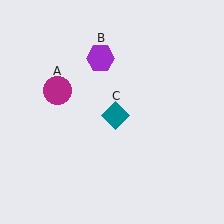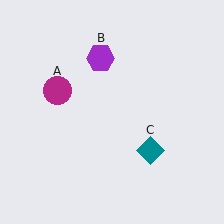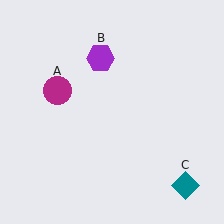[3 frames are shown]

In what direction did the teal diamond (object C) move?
The teal diamond (object C) moved down and to the right.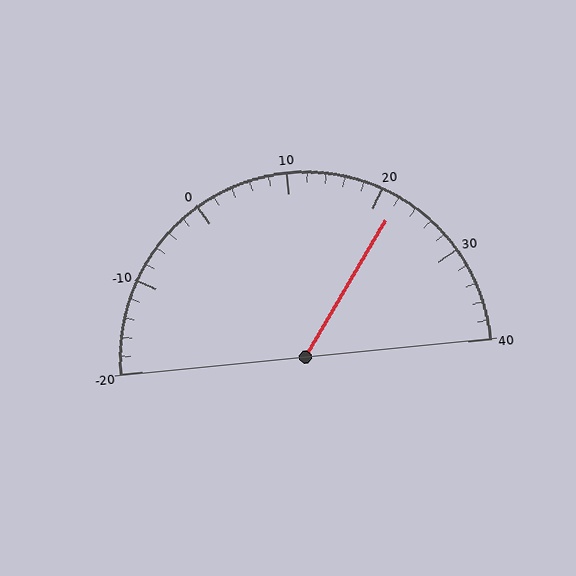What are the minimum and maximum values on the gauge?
The gauge ranges from -20 to 40.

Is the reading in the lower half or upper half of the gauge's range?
The reading is in the upper half of the range (-20 to 40).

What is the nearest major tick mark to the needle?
The nearest major tick mark is 20.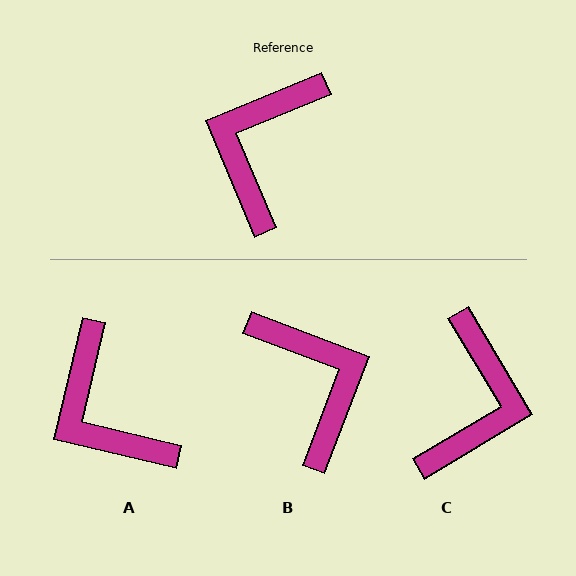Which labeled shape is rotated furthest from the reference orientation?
C, about 172 degrees away.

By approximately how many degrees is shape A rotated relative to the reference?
Approximately 54 degrees counter-clockwise.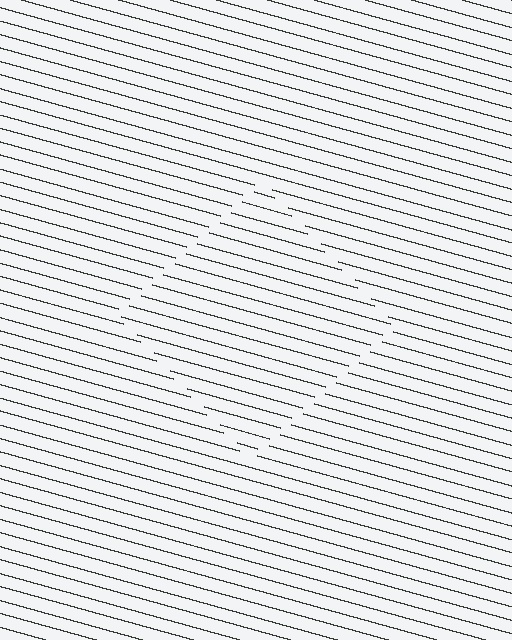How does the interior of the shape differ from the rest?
The interior of the shape contains the same grating, shifted by half a period — the contour is defined by the phase discontinuity where line-ends from the inner and outer gratings abut.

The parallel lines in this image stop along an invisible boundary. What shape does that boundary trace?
An illusory square. The interior of the shape contains the same grating, shifted by half a period — the contour is defined by the phase discontinuity where line-ends from the inner and outer gratings abut.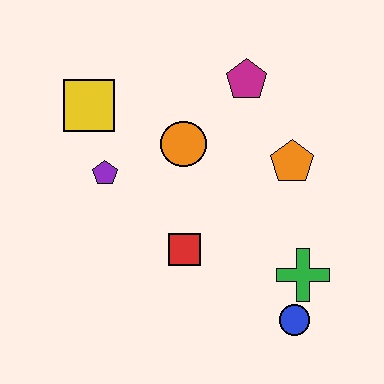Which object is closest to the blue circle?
The green cross is closest to the blue circle.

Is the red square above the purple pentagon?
No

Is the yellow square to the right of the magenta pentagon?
No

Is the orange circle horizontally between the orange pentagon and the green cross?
No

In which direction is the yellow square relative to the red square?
The yellow square is above the red square.